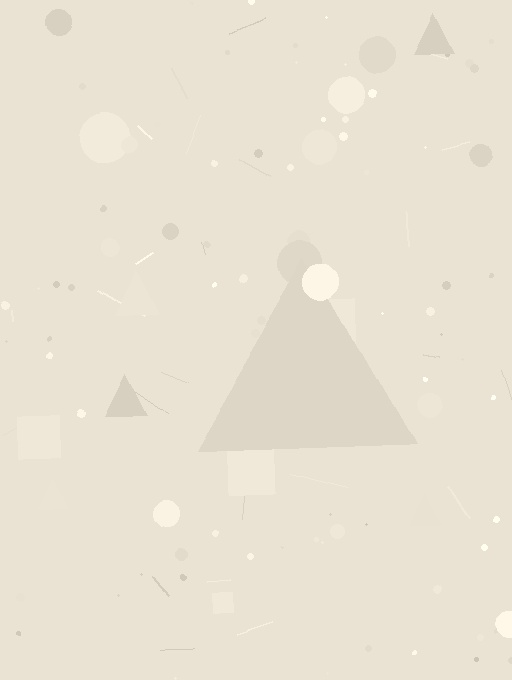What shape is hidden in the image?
A triangle is hidden in the image.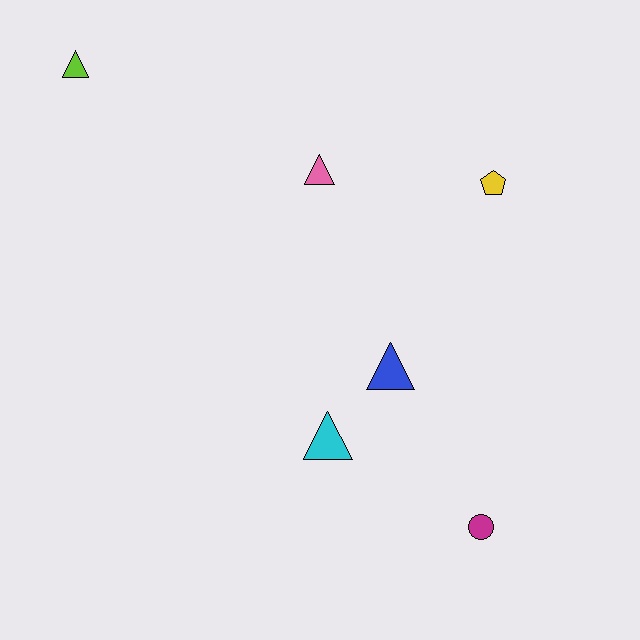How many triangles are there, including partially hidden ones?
There are 4 triangles.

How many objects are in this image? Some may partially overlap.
There are 6 objects.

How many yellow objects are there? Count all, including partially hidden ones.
There is 1 yellow object.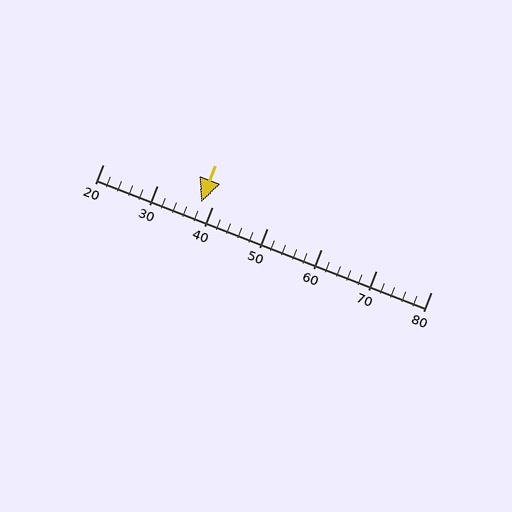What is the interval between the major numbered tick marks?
The major tick marks are spaced 10 units apart.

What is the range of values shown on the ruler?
The ruler shows values from 20 to 80.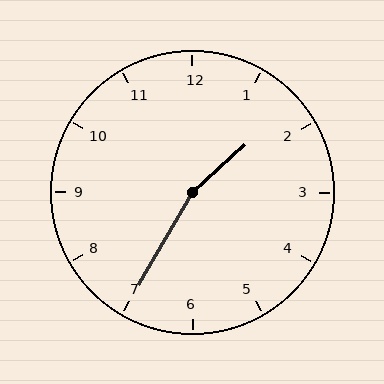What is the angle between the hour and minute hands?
Approximately 162 degrees.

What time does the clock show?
1:35.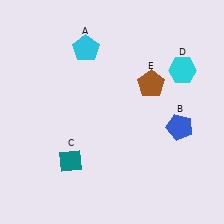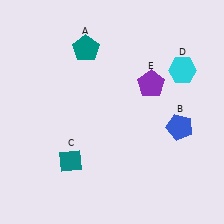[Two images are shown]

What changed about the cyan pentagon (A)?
In Image 1, A is cyan. In Image 2, it changed to teal.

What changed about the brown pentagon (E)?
In Image 1, E is brown. In Image 2, it changed to purple.